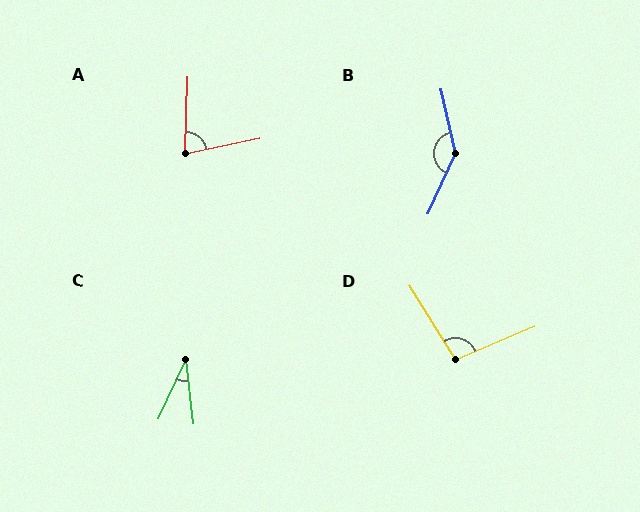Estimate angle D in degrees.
Approximately 99 degrees.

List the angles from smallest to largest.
C (32°), A (76°), D (99°), B (143°).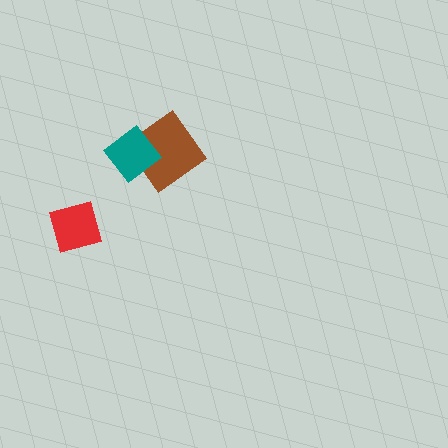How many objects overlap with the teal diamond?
1 object overlaps with the teal diamond.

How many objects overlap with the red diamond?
0 objects overlap with the red diamond.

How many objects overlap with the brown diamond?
1 object overlaps with the brown diamond.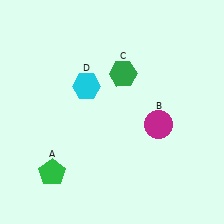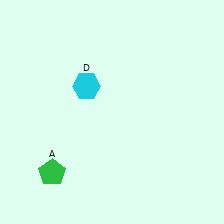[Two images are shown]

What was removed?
The green hexagon (C), the magenta circle (B) were removed in Image 2.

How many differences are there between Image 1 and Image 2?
There are 2 differences between the two images.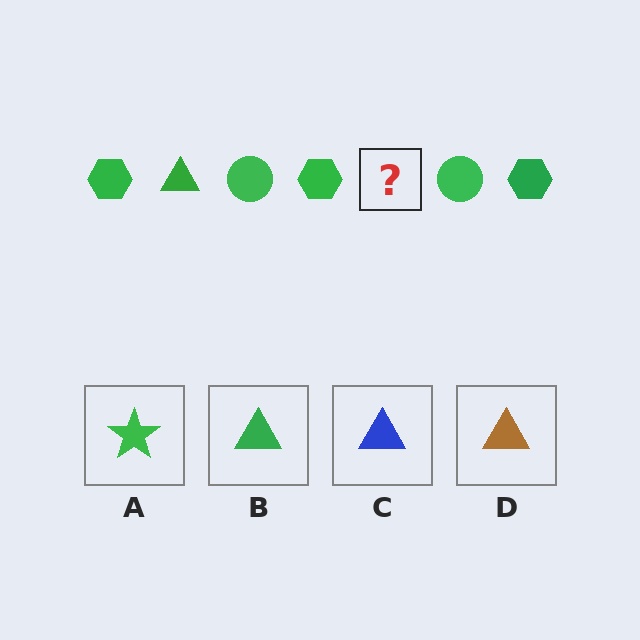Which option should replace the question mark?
Option B.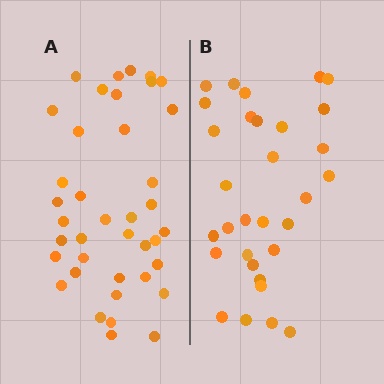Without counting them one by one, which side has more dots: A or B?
Region A (the left region) has more dots.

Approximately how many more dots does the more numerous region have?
Region A has roughly 8 or so more dots than region B.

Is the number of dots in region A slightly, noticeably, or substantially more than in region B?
Region A has noticeably more, but not dramatically so. The ratio is roughly 1.3 to 1.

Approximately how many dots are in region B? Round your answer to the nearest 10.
About 30 dots. (The exact count is 31, which rounds to 30.)